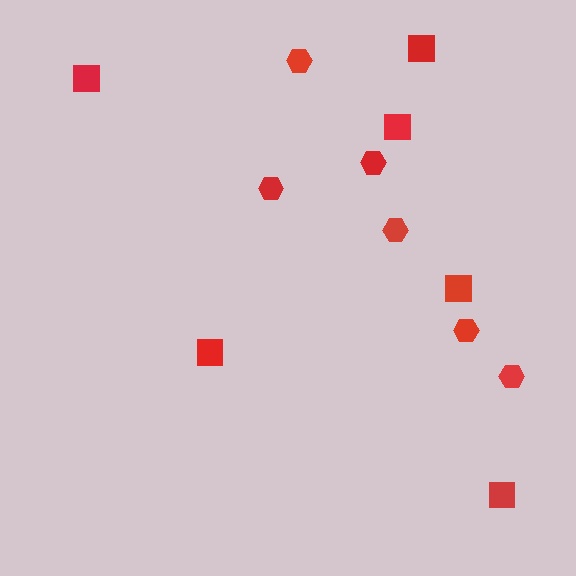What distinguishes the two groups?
There are 2 groups: one group of squares (6) and one group of hexagons (6).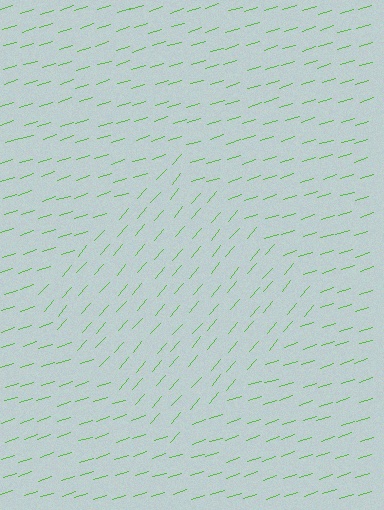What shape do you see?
I see a diamond.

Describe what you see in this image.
The image is filled with small lime line segments. A diamond region in the image has lines oriented differently from the surrounding lines, creating a visible texture boundary.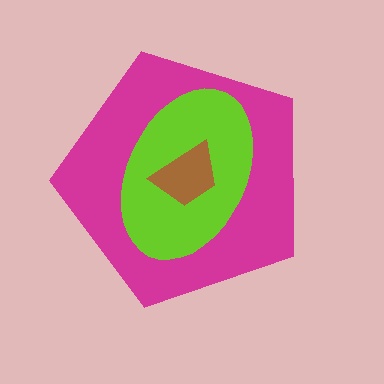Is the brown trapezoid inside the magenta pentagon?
Yes.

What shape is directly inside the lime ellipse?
The brown trapezoid.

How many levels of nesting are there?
3.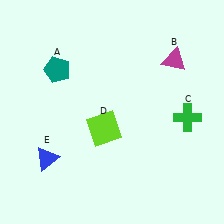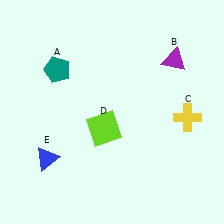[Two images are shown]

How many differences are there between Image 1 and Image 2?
There are 2 differences between the two images.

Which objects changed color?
B changed from magenta to purple. C changed from green to yellow.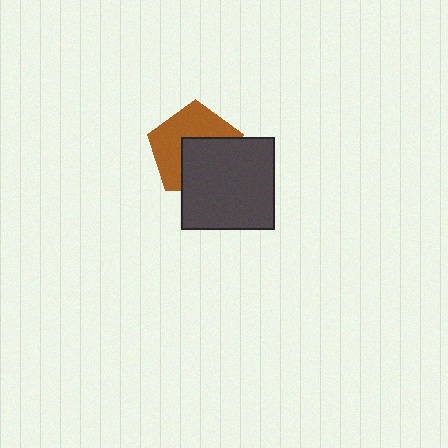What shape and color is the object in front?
The object in front is a dark gray square.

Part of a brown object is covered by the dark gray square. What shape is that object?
It is a pentagon.